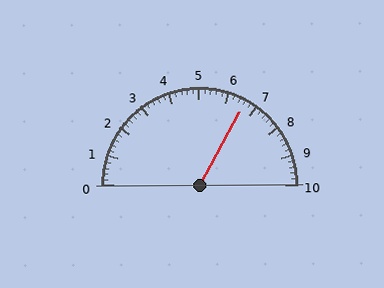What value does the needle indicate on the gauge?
The needle indicates approximately 6.6.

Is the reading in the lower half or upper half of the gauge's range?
The reading is in the upper half of the range (0 to 10).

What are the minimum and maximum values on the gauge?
The gauge ranges from 0 to 10.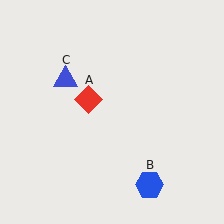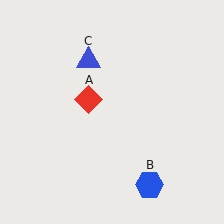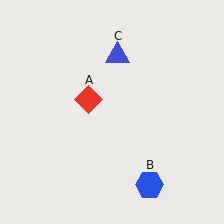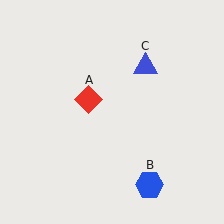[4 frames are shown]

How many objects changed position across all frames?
1 object changed position: blue triangle (object C).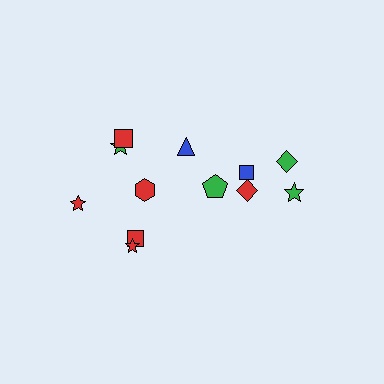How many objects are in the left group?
There are 8 objects.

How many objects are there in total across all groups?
There are 12 objects.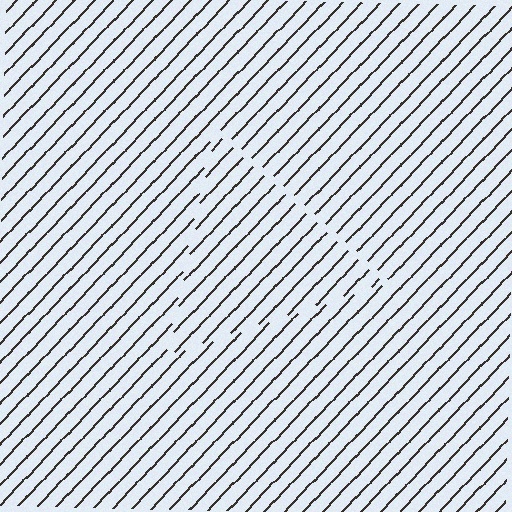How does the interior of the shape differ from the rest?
The interior of the shape contains the same grating, shifted by half a period — the contour is defined by the phase discontinuity where line-ends from the inner and outer gratings abut.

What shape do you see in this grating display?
An illusory triangle. The interior of the shape contains the same grating, shifted by half a period — the contour is defined by the phase discontinuity where line-ends from the inner and outer gratings abut.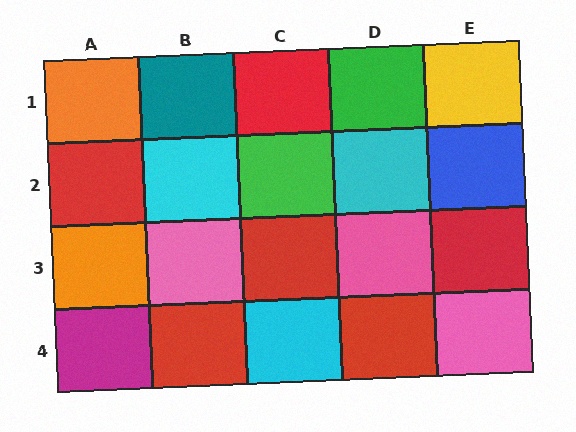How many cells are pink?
3 cells are pink.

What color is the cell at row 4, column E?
Pink.